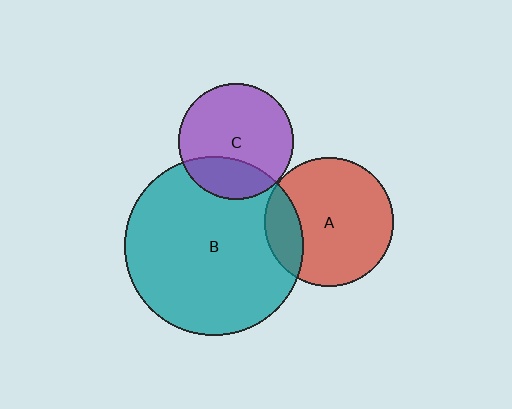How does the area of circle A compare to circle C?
Approximately 1.2 times.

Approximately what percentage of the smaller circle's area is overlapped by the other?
Approximately 25%.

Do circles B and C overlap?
Yes.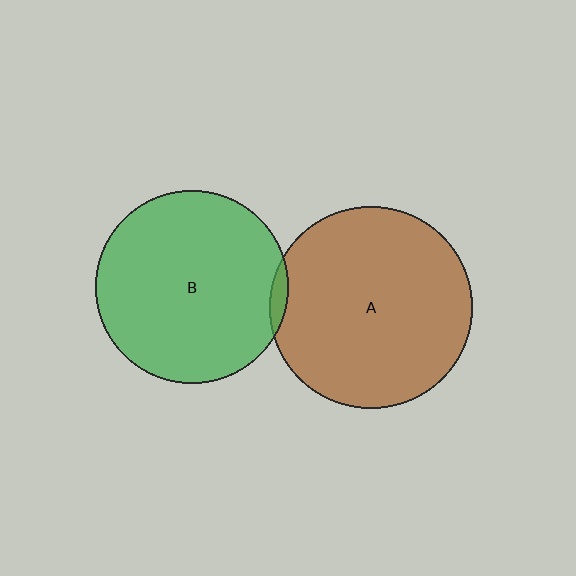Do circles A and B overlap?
Yes.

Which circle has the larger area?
Circle A (brown).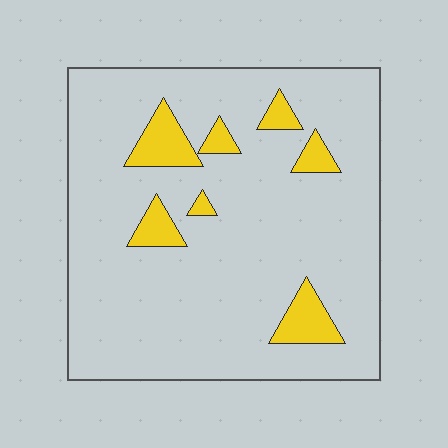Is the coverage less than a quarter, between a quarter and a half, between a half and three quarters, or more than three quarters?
Less than a quarter.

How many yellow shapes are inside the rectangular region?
7.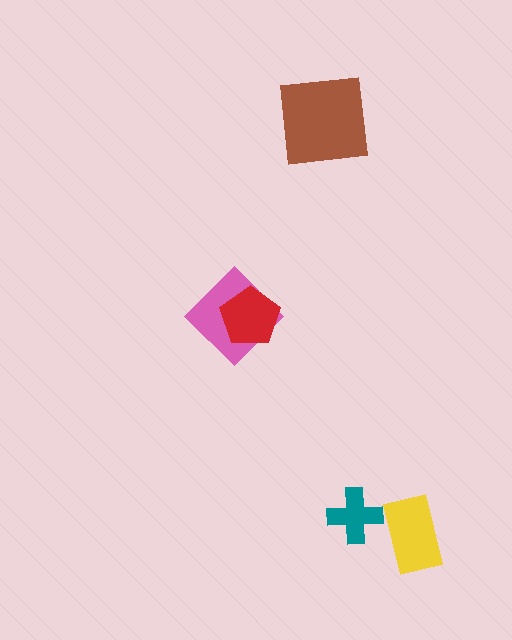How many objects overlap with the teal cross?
0 objects overlap with the teal cross.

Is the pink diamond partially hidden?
Yes, it is partially covered by another shape.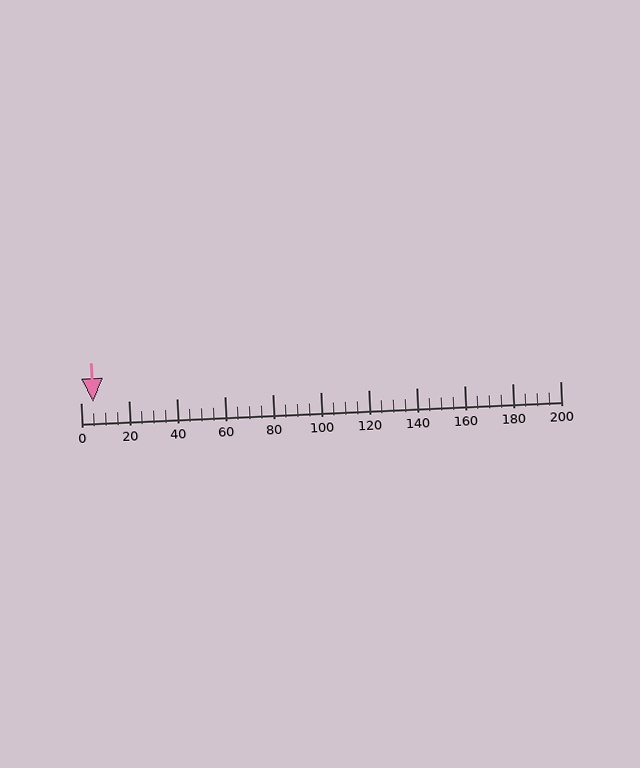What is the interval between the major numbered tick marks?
The major tick marks are spaced 20 units apart.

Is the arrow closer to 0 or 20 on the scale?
The arrow is closer to 0.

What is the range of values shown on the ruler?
The ruler shows values from 0 to 200.